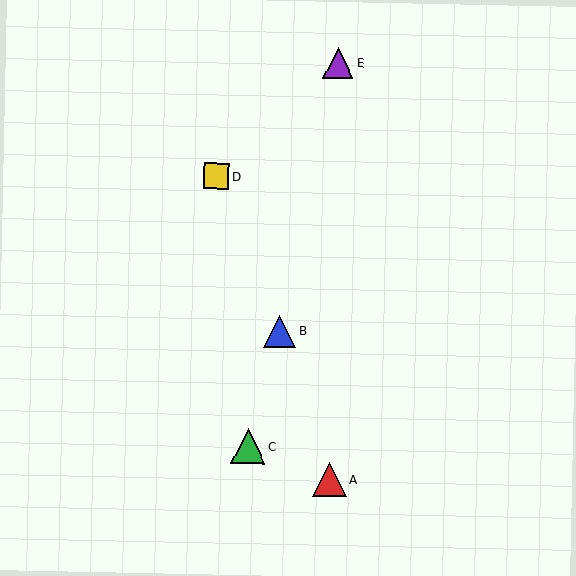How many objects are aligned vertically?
2 objects (A, E) are aligned vertically.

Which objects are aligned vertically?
Objects A, E are aligned vertically.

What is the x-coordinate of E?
Object E is at x≈338.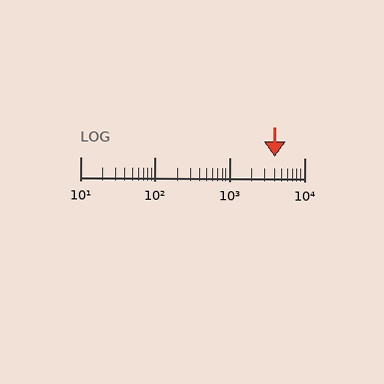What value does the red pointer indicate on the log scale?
The pointer indicates approximately 4000.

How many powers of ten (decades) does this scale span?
The scale spans 3 decades, from 10 to 10000.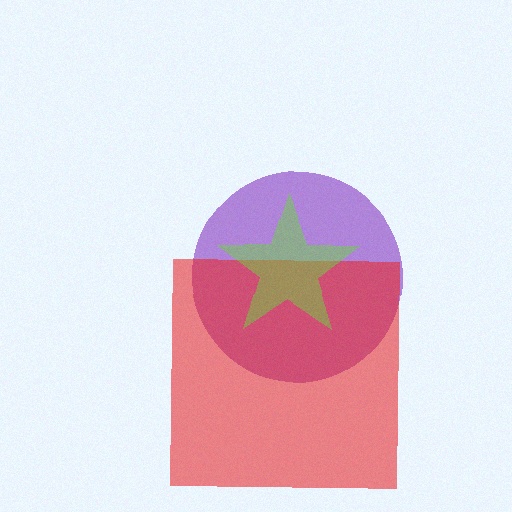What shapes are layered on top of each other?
The layered shapes are: a purple circle, a red square, a lime star.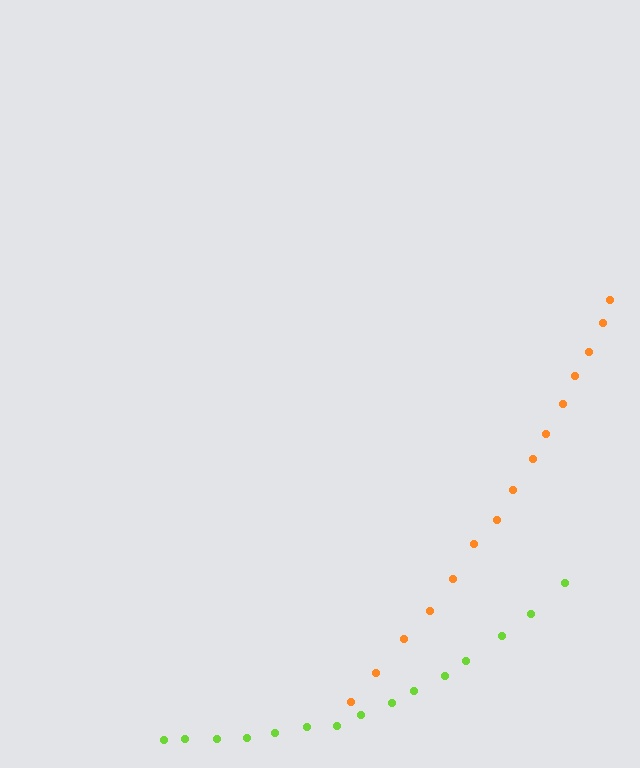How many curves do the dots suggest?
There are 2 distinct paths.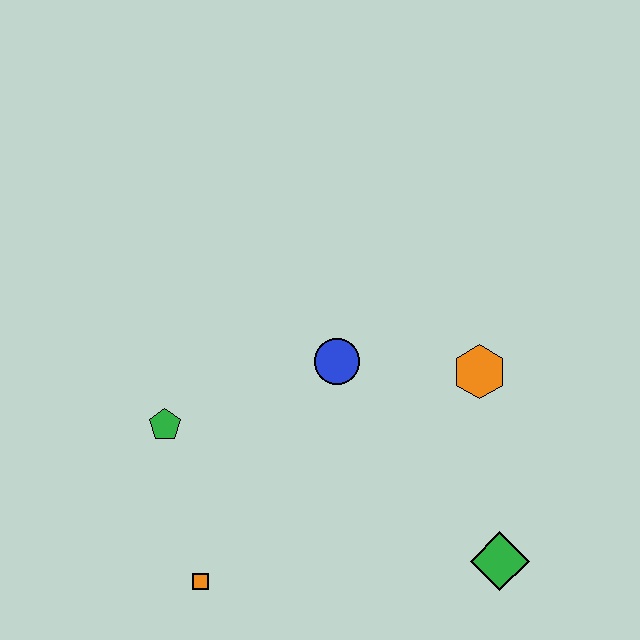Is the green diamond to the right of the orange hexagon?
Yes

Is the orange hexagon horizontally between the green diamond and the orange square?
Yes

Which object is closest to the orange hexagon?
The blue circle is closest to the orange hexagon.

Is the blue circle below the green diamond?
No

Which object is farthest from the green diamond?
The green pentagon is farthest from the green diamond.